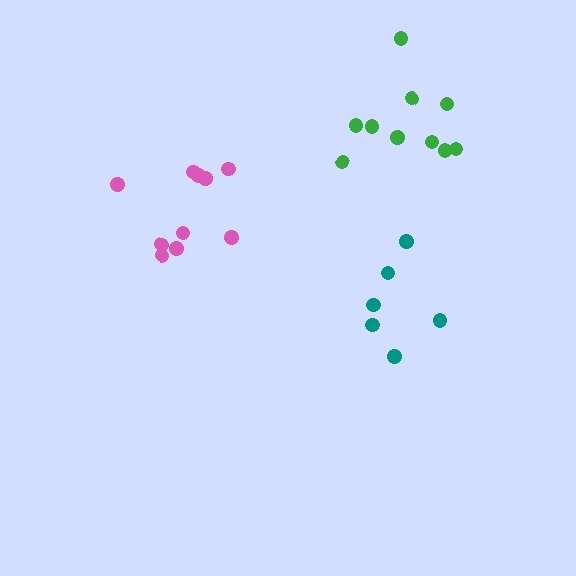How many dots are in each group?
Group 1: 10 dots, Group 2: 6 dots, Group 3: 10 dots (26 total).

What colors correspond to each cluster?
The clusters are colored: pink, teal, green.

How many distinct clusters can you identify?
There are 3 distinct clusters.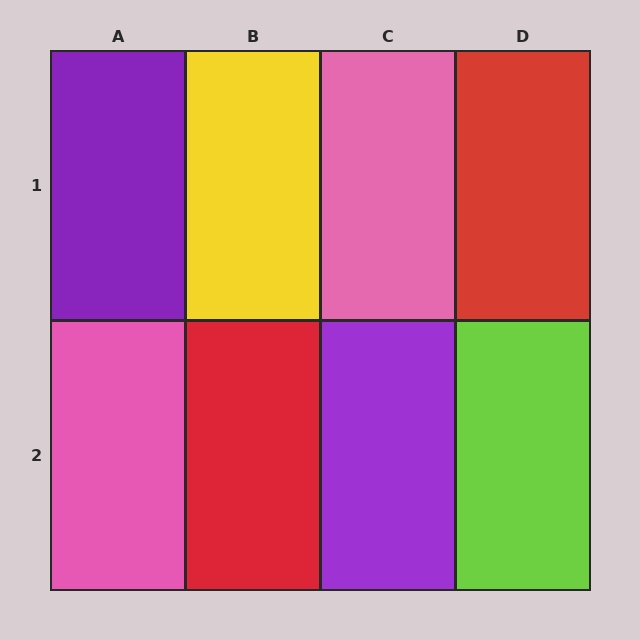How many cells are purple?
2 cells are purple.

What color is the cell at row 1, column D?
Red.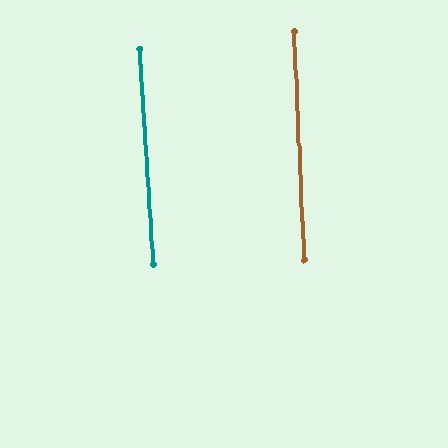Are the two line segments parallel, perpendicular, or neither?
Parallel — their directions differ by only 1.0°.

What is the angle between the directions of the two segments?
Approximately 1 degree.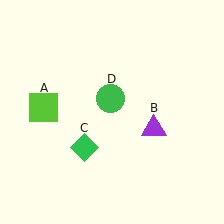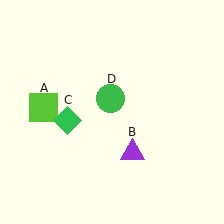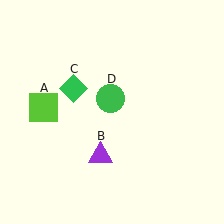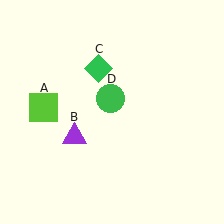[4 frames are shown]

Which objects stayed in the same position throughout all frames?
Lime square (object A) and green circle (object D) remained stationary.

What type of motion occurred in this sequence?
The purple triangle (object B), green diamond (object C) rotated clockwise around the center of the scene.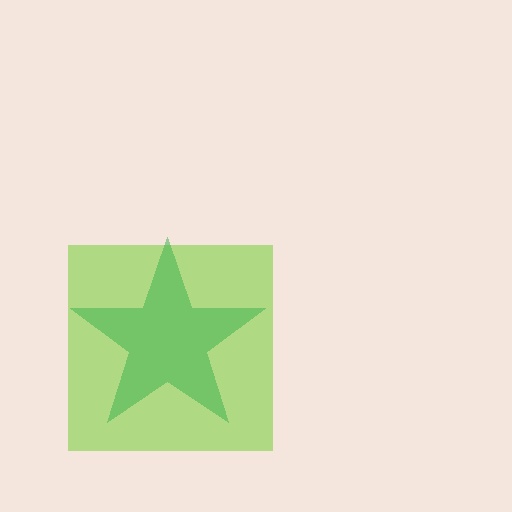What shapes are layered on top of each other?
The layered shapes are: a lime square, a green star.